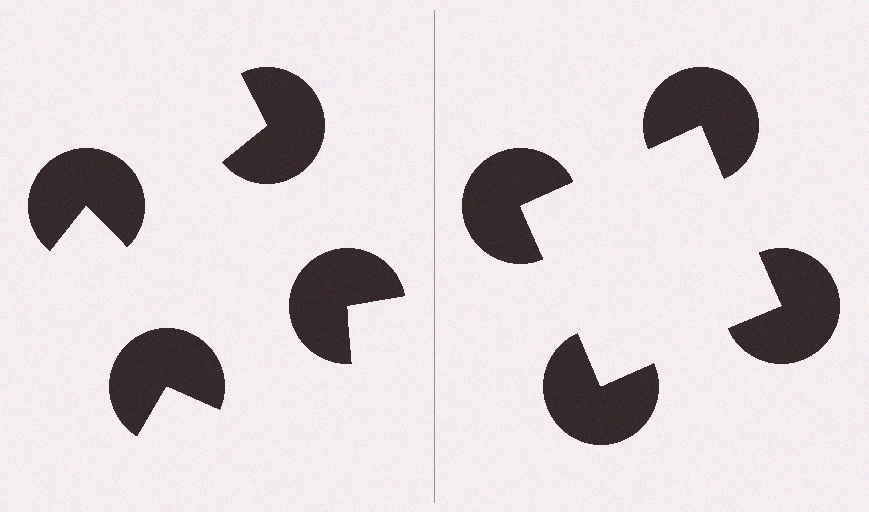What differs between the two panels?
The pac-man discs are positioned identically on both sides; only the wedge orientations differ. On the right they align to a square; on the left they are misaligned.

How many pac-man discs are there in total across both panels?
8 — 4 on each side.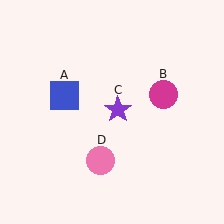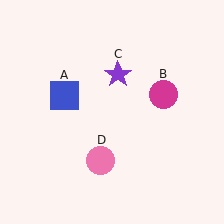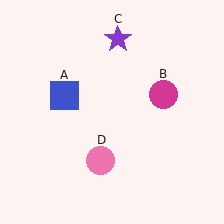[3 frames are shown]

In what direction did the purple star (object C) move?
The purple star (object C) moved up.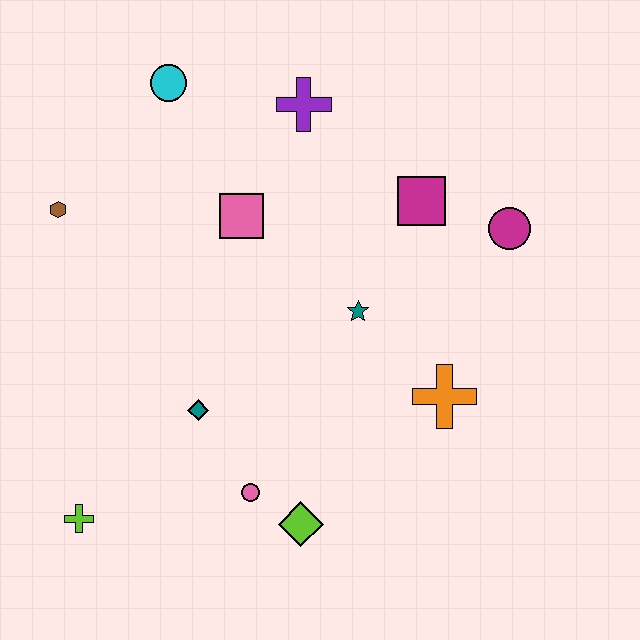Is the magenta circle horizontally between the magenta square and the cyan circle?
No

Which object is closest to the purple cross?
The pink square is closest to the purple cross.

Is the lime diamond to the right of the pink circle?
Yes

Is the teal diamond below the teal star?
Yes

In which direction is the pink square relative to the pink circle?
The pink square is above the pink circle.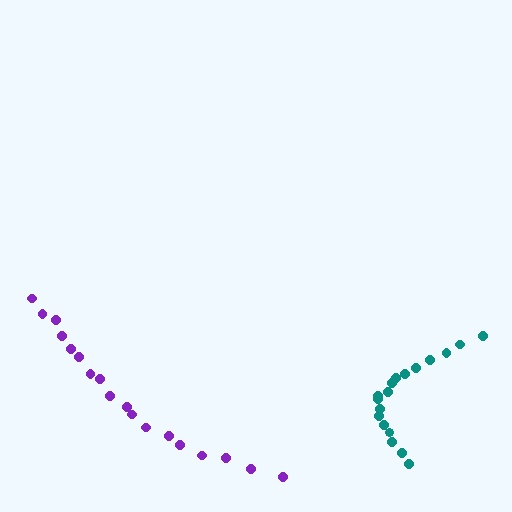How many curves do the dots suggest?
There are 2 distinct paths.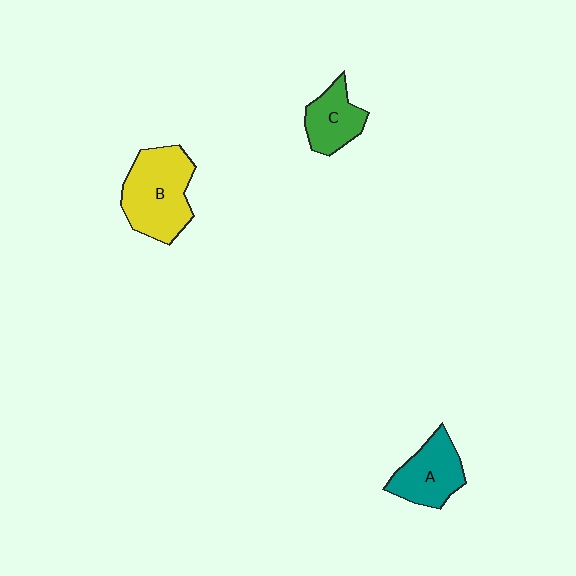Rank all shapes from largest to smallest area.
From largest to smallest: B (yellow), A (teal), C (green).